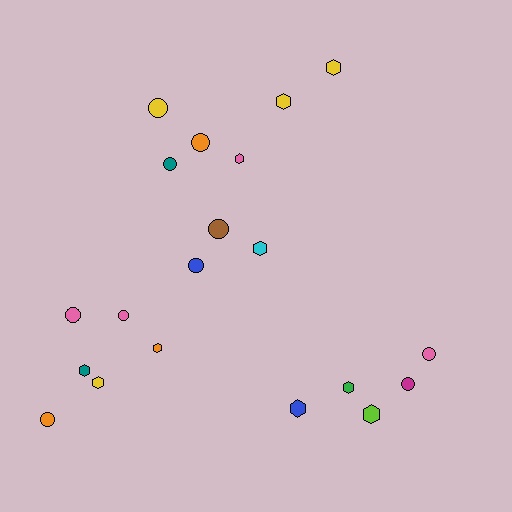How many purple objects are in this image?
There are no purple objects.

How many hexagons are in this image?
There are 10 hexagons.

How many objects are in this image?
There are 20 objects.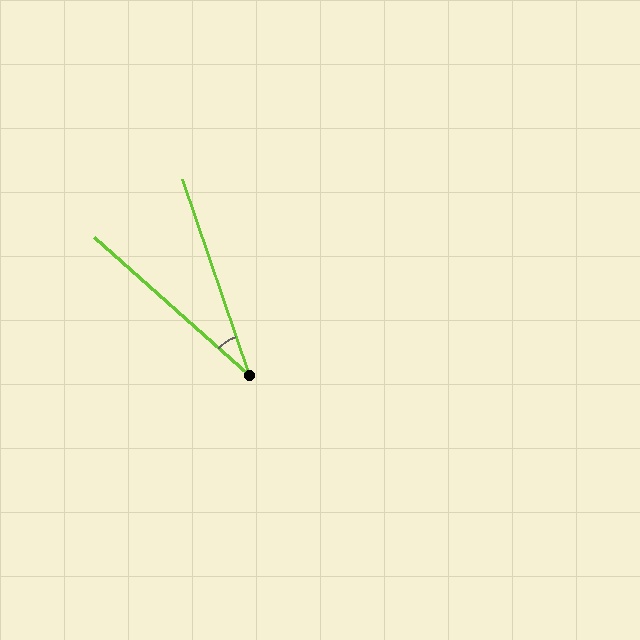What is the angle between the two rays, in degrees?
Approximately 29 degrees.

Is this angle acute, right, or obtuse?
It is acute.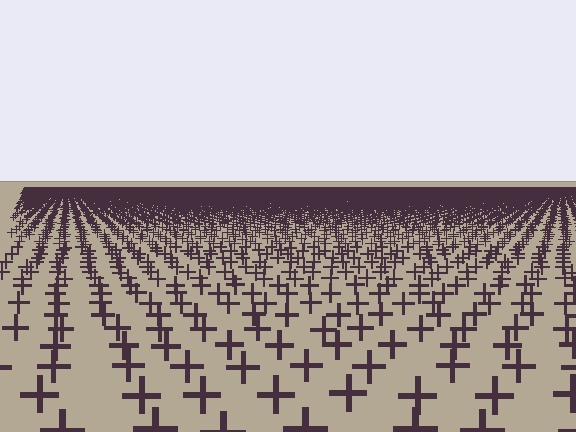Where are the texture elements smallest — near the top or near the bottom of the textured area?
Near the top.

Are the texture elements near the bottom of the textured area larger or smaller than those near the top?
Larger. Near the bottom, elements are closer to the viewer and appear at a bigger on-screen size.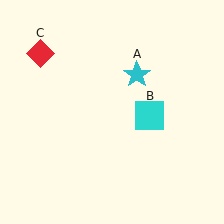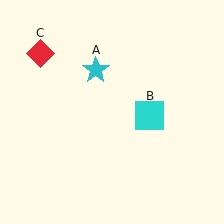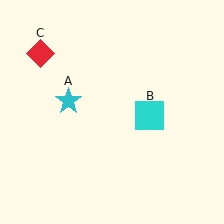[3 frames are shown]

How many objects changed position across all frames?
1 object changed position: cyan star (object A).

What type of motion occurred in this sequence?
The cyan star (object A) rotated counterclockwise around the center of the scene.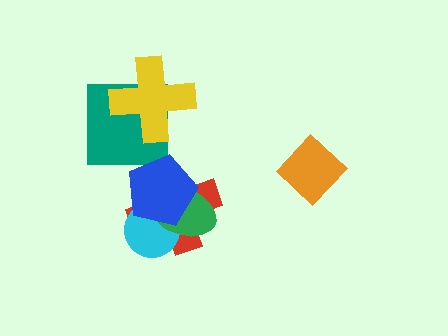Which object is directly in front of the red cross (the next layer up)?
The cyan circle is directly in front of the red cross.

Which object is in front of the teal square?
The yellow cross is in front of the teal square.